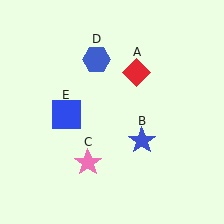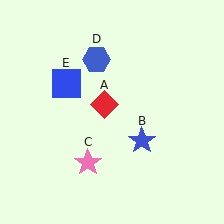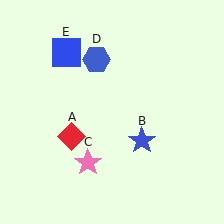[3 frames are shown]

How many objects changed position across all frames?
2 objects changed position: red diamond (object A), blue square (object E).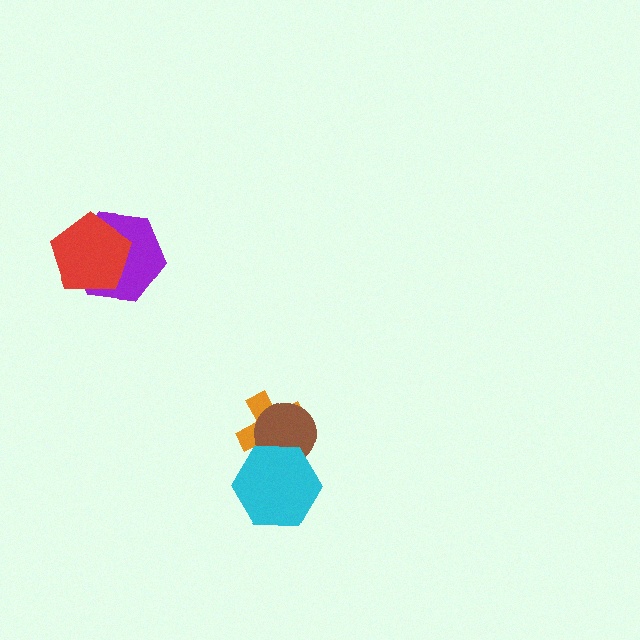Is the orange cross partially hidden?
Yes, it is partially covered by another shape.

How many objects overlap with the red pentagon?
1 object overlaps with the red pentagon.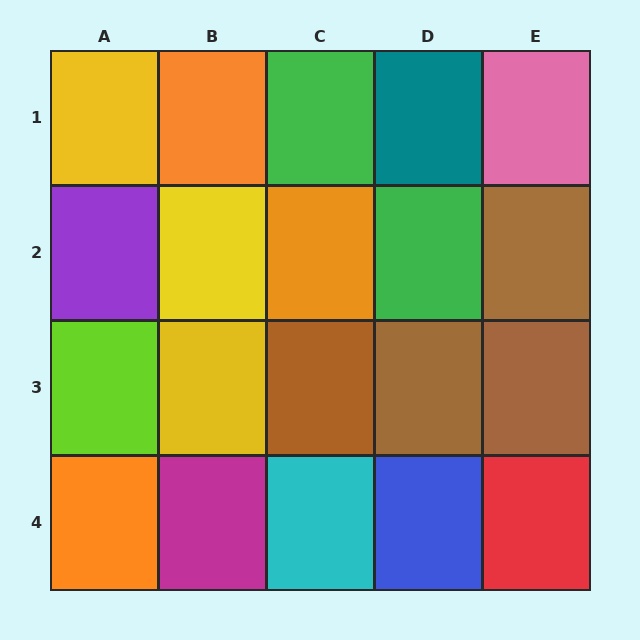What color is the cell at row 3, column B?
Yellow.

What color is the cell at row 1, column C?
Green.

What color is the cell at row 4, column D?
Blue.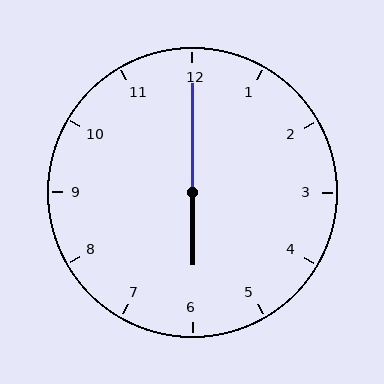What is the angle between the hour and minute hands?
Approximately 180 degrees.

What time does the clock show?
6:00.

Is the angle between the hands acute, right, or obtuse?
It is obtuse.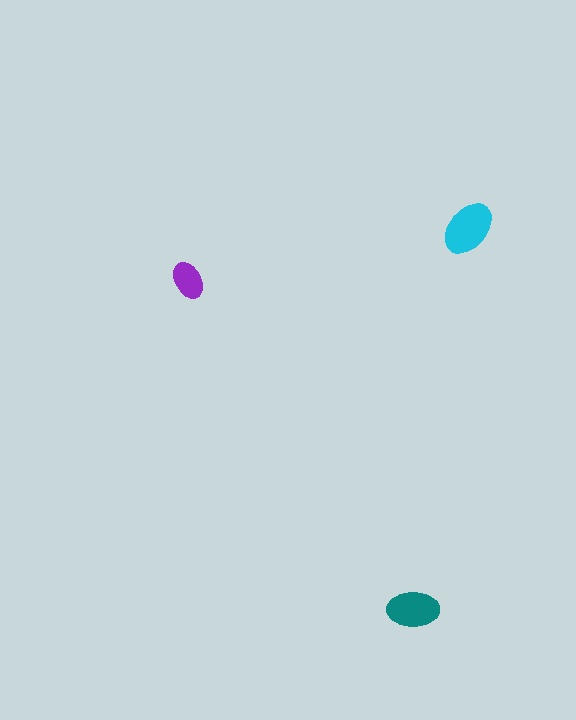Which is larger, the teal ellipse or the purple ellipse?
The teal one.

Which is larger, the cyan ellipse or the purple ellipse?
The cyan one.